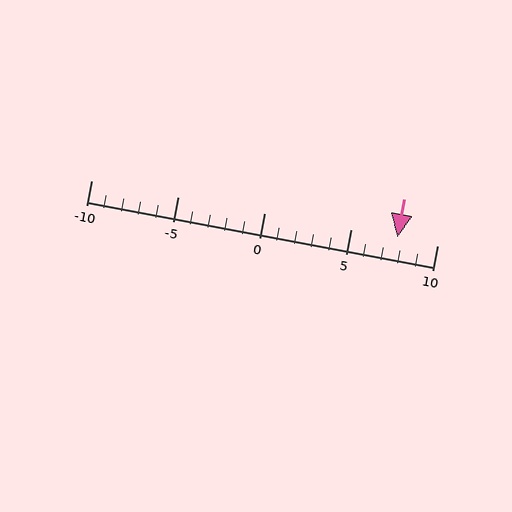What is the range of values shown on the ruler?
The ruler shows values from -10 to 10.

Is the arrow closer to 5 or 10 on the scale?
The arrow is closer to 10.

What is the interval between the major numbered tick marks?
The major tick marks are spaced 5 units apart.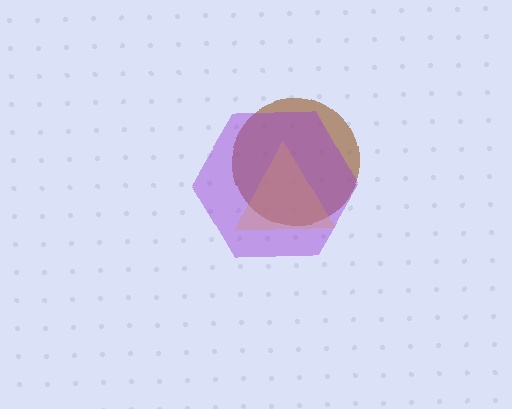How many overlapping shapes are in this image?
There are 3 overlapping shapes in the image.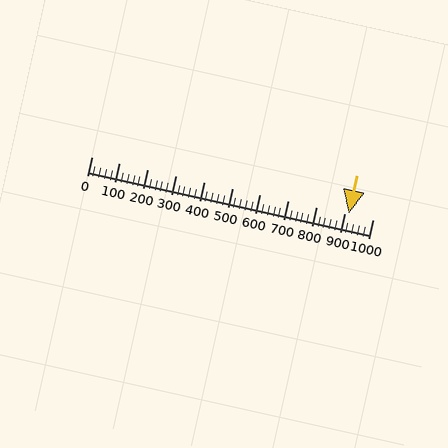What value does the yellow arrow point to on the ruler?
The yellow arrow points to approximately 913.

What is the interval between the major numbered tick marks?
The major tick marks are spaced 100 units apart.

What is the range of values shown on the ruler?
The ruler shows values from 0 to 1000.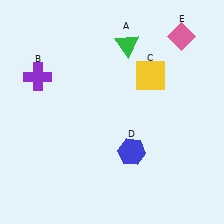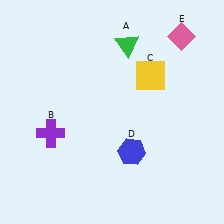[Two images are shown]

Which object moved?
The purple cross (B) moved down.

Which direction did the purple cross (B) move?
The purple cross (B) moved down.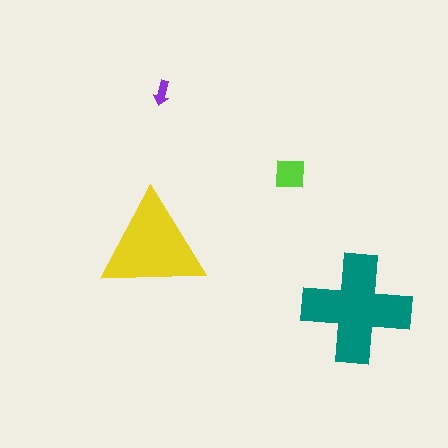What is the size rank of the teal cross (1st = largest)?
1st.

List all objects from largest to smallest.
The teal cross, the yellow triangle, the lime square, the purple arrow.